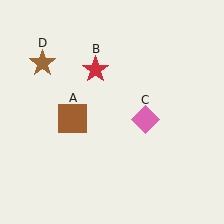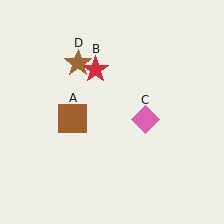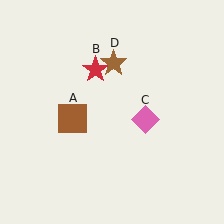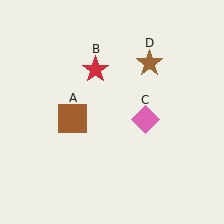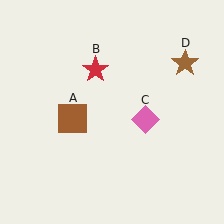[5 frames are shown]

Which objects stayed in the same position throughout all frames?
Brown square (object A) and red star (object B) and pink diamond (object C) remained stationary.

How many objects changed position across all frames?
1 object changed position: brown star (object D).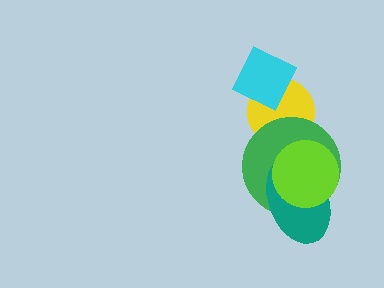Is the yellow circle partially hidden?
Yes, it is partially covered by another shape.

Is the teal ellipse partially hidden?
Yes, it is partially covered by another shape.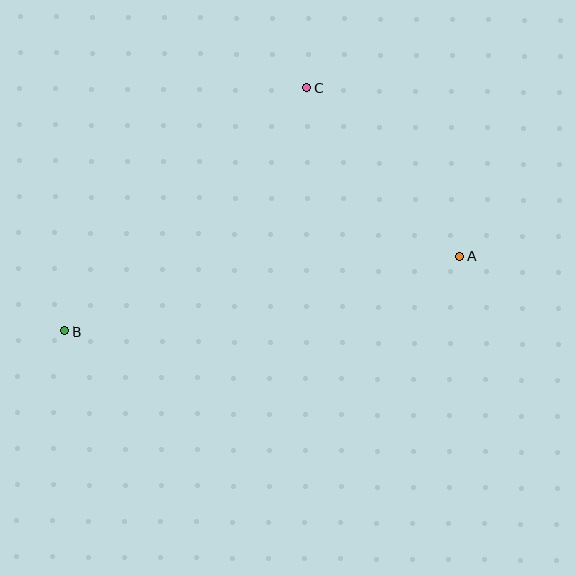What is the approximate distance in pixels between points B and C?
The distance between B and C is approximately 344 pixels.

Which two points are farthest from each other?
Points A and B are farthest from each other.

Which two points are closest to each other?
Points A and C are closest to each other.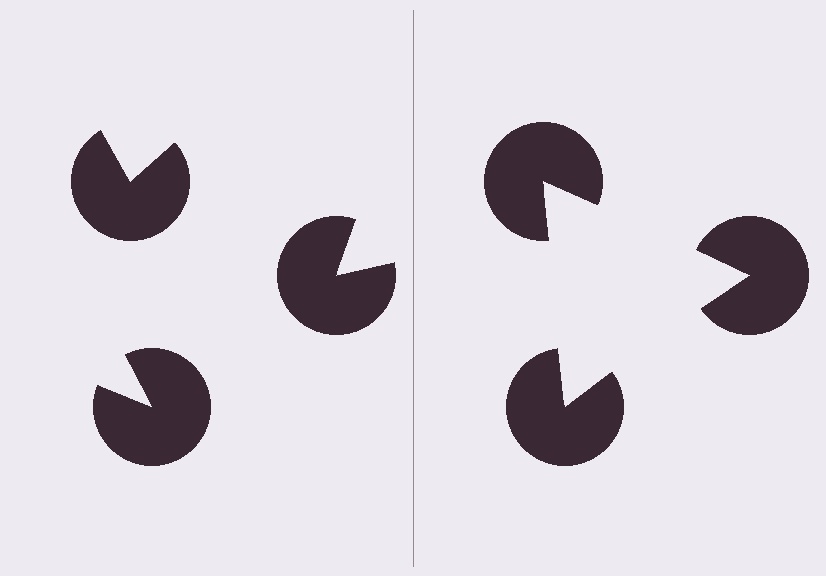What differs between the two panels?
The pac-man discs are positioned identically on both sides; only the wedge orientations differ. On the right they align to a triangle; on the left they are misaligned.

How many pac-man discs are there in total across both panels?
6 — 3 on each side.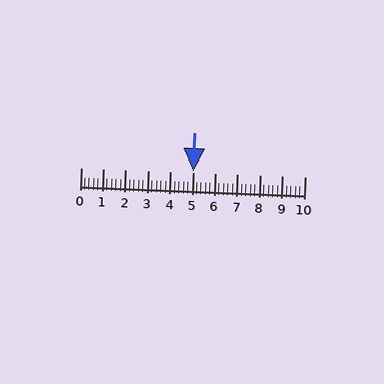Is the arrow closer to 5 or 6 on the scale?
The arrow is closer to 5.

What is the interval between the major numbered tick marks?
The major tick marks are spaced 1 units apart.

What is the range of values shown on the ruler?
The ruler shows values from 0 to 10.